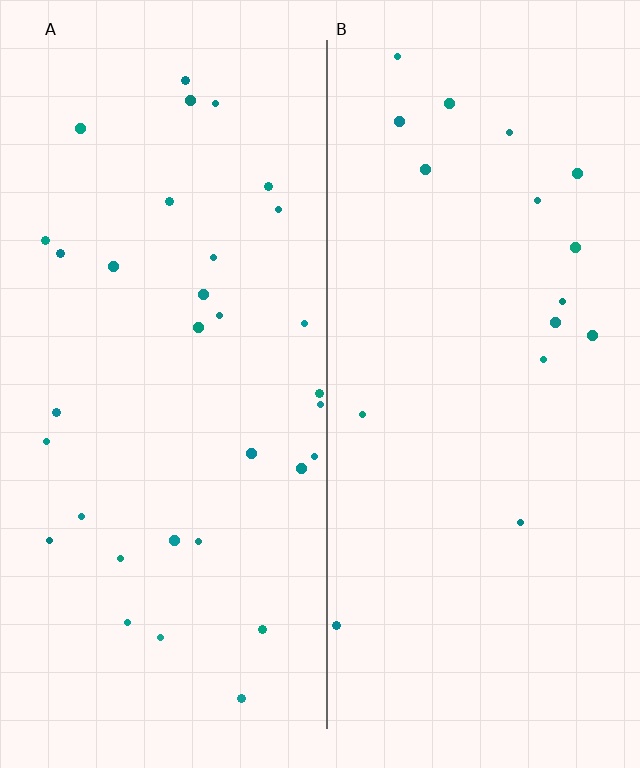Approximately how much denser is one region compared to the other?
Approximately 2.0× — region A over region B.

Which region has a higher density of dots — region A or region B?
A (the left).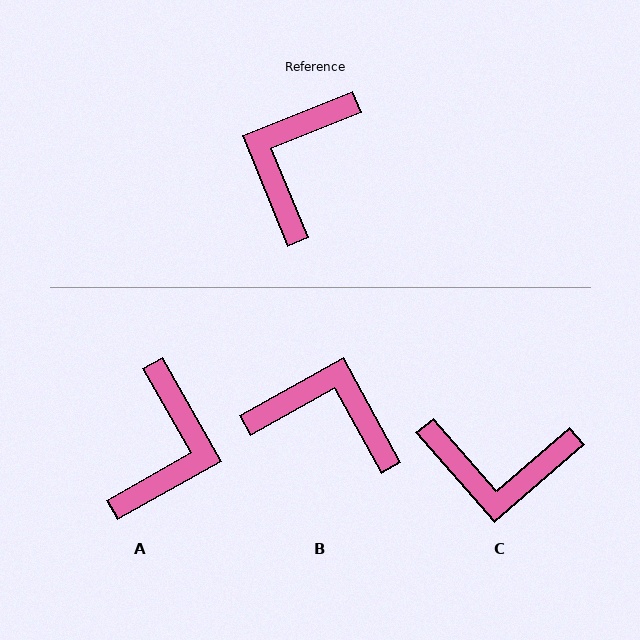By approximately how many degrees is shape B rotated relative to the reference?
Approximately 83 degrees clockwise.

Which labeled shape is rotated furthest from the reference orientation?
A, about 173 degrees away.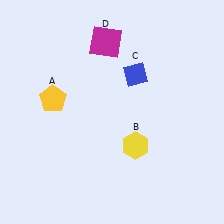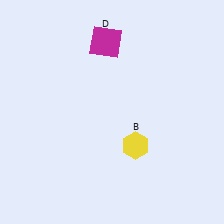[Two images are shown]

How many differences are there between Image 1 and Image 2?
There are 2 differences between the two images.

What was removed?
The blue diamond (C), the yellow pentagon (A) were removed in Image 2.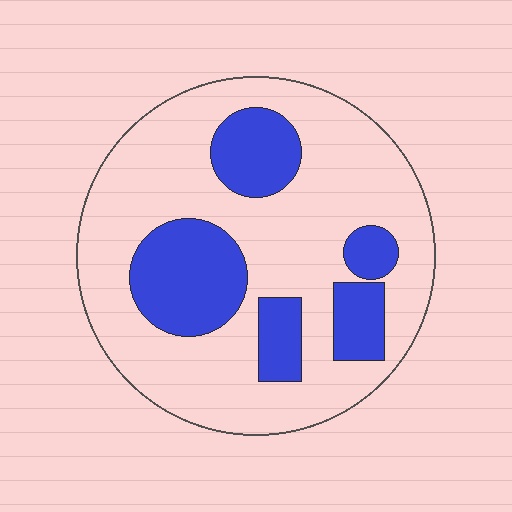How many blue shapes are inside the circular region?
5.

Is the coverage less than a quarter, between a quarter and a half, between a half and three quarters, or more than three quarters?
Between a quarter and a half.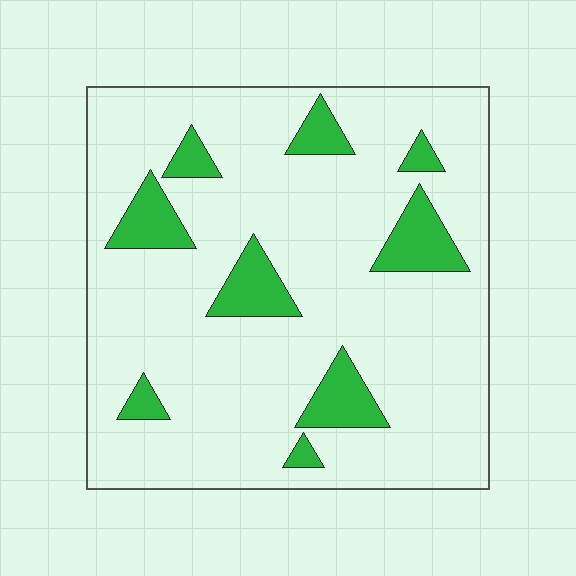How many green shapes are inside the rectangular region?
9.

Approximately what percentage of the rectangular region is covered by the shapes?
Approximately 15%.